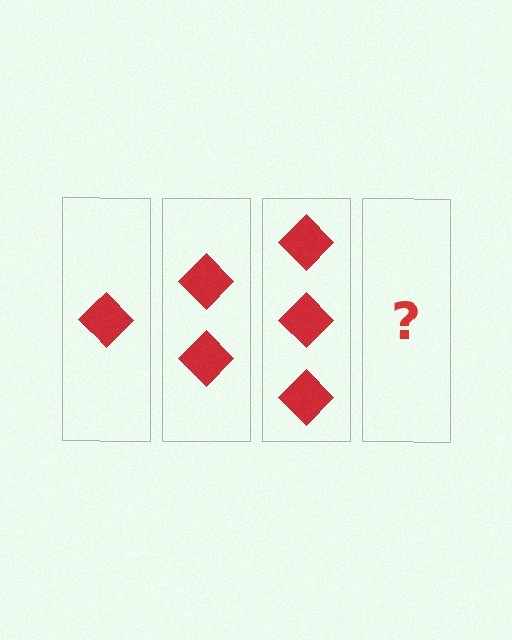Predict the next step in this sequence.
The next step is 4 diamonds.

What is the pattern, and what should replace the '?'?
The pattern is that each step adds one more diamond. The '?' should be 4 diamonds.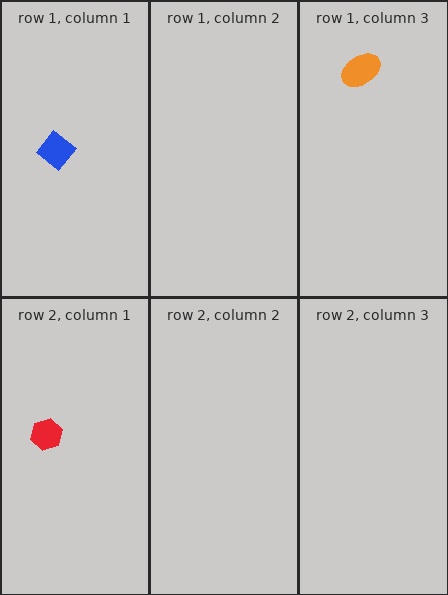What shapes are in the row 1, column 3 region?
The orange ellipse.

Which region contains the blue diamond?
The row 1, column 1 region.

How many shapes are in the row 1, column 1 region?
1.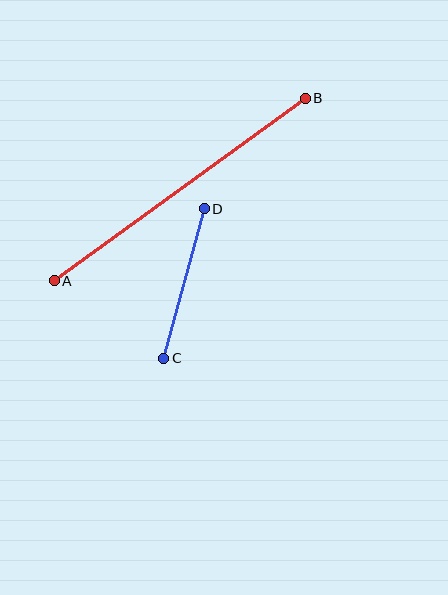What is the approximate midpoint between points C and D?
The midpoint is at approximately (184, 283) pixels.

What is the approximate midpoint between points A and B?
The midpoint is at approximately (180, 189) pixels.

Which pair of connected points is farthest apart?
Points A and B are farthest apart.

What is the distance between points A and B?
The distance is approximately 311 pixels.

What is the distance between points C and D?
The distance is approximately 155 pixels.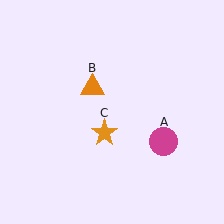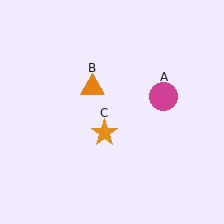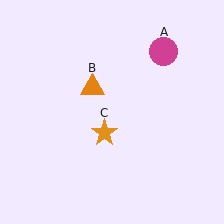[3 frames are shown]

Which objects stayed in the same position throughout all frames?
Orange triangle (object B) and orange star (object C) remained stationary.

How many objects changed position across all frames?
1 object changed position: magenta circle (object A).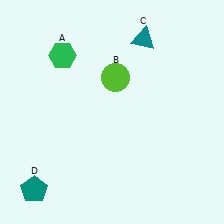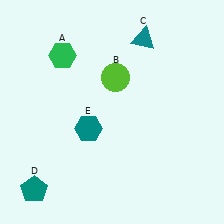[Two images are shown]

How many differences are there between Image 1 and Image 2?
There is 1 difference between the two images.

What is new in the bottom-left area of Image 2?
A teal hexagon (E) was added in the bottom-left area of Image 2.